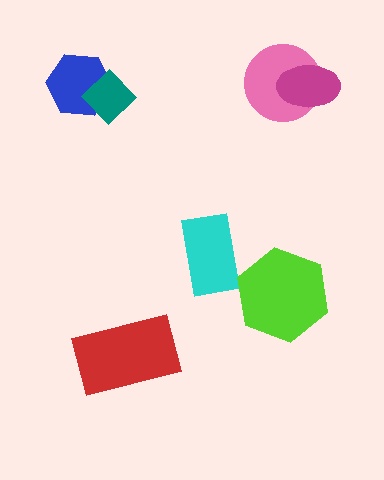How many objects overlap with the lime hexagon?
0 objects overlap with the lime hexagon.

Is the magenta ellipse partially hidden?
No, no other shape covers it.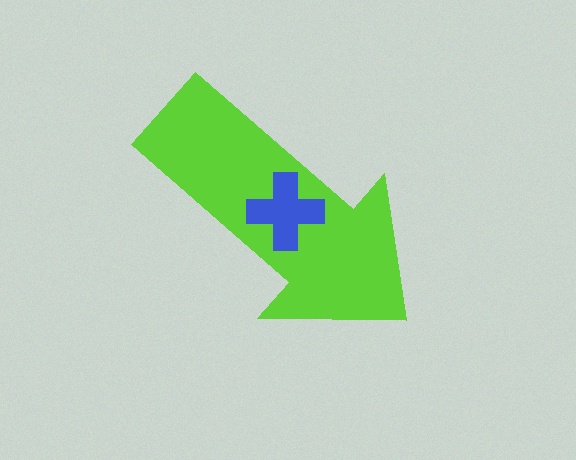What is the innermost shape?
The blue cross.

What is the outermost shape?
The lime arrow.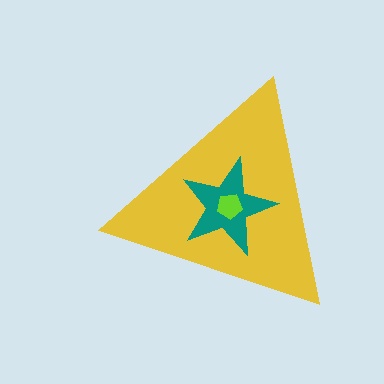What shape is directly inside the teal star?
The lime pentagon.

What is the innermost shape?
The lime pentagon.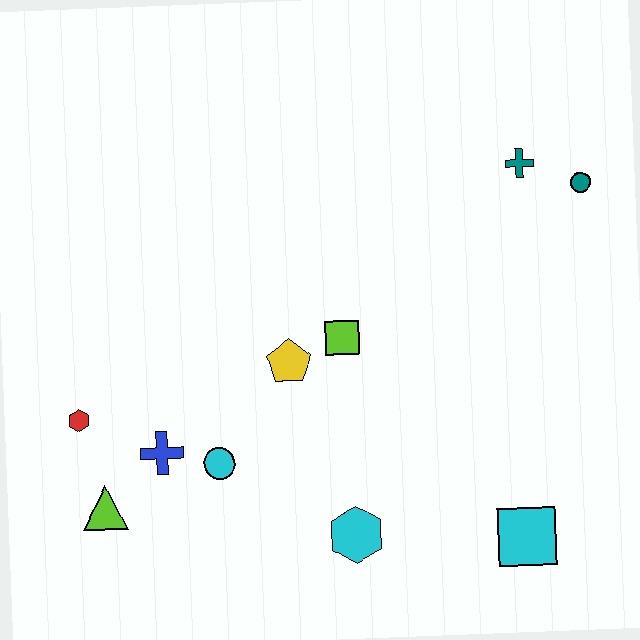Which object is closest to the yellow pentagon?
The lime square is closest to the yellow pentagon.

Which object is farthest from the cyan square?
The red hexagon is farthest from the cyan square.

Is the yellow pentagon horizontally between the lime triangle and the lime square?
Yes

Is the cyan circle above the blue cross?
No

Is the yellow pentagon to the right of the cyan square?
No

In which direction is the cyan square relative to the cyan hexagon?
The cyan square is to the right of the cyan hexagon.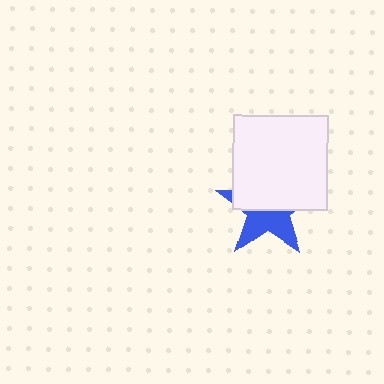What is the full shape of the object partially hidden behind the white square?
The partially hidden object is a blue star.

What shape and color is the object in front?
The object in front is a white square.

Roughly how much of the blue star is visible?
About half of it is visible (roughly 45%).